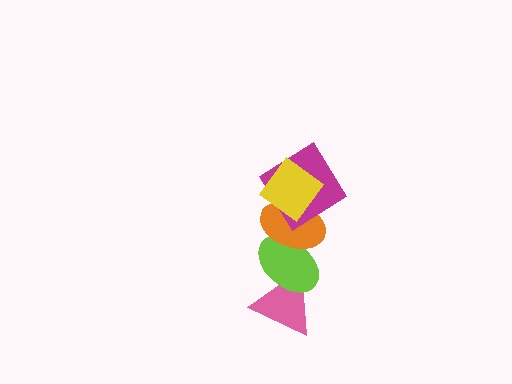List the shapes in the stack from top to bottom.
From top to bottom: the yellow diamond, the magenta diamond, the orange ellipse, the lime ellipse, the pink triangle.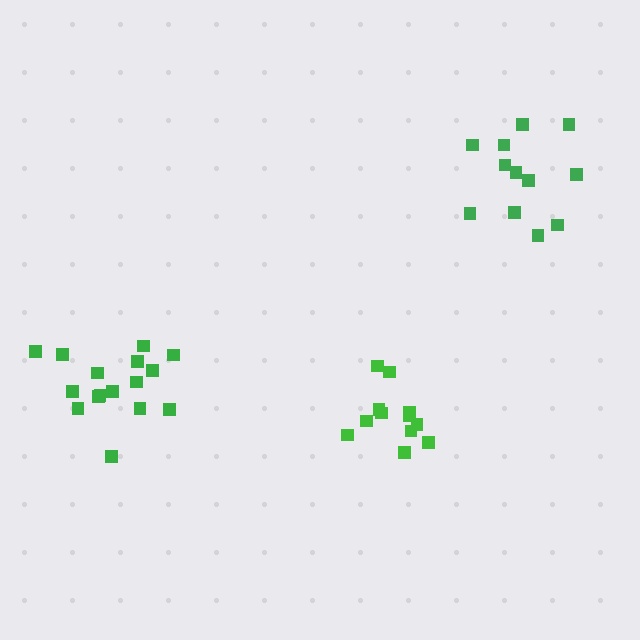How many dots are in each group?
Group 1: 12 dots, Group 2: 16 dots, Group 3: 12 dots (40 total).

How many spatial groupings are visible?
There are 3 spatial groupings.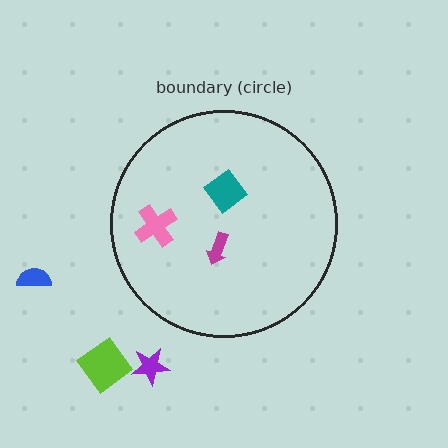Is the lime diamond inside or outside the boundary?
Outside.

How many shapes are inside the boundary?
3 inside, 3 outside.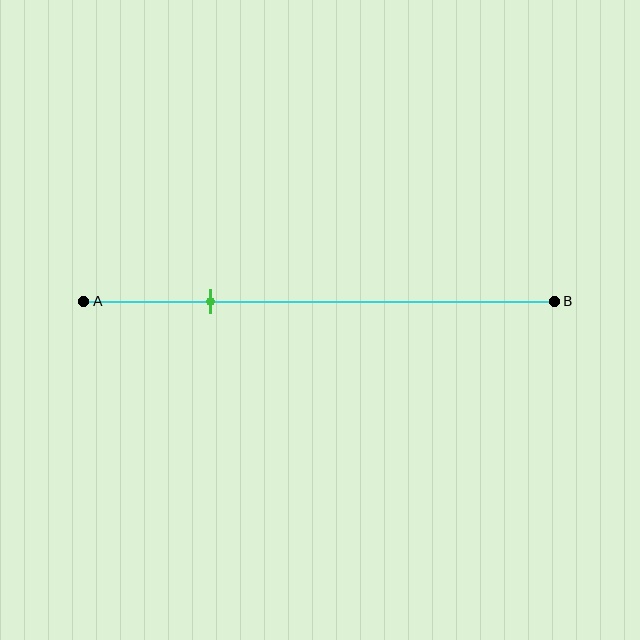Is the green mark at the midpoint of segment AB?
No, the mark is at about 25% from A, not at the 50% midpoint.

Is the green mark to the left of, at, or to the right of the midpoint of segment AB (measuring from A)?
The green mark is to the left of the midpoint of segment AB.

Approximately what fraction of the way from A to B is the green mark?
The green mark is approximately 25% of the way from A to B.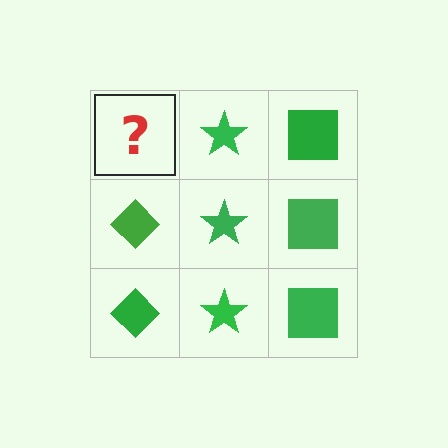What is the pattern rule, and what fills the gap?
The rule is that each column has a consistent shape. The gap should be filled with a green diamond.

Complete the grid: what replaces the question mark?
The question mark should be replaced with a green diamond.